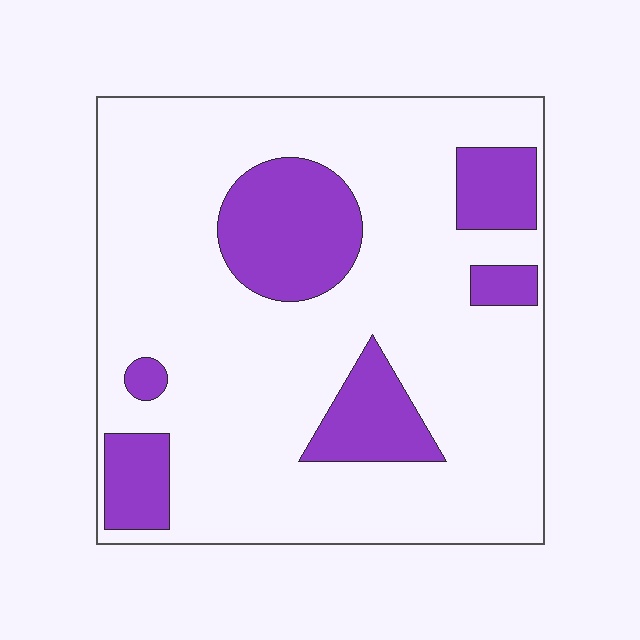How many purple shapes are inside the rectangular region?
6.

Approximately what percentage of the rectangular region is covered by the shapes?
Approximately 20%.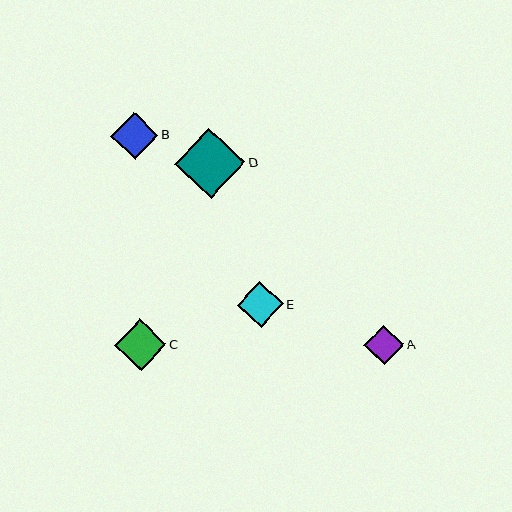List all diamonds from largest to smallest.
From largest to smallest: D, C, B, E, A.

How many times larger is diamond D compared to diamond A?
Diamond D is approximately 1.8 times the size of diamond A.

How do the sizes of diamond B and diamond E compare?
Diamond B and diamond E are approximately the same size.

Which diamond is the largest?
Diamond D is the largest with a size of approximately 70 pixels.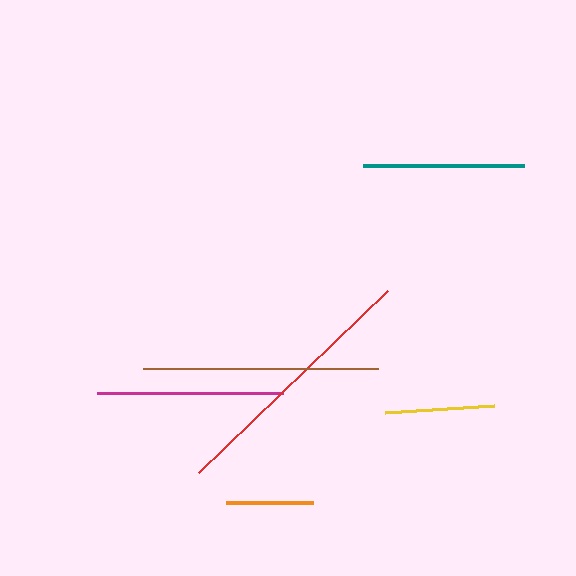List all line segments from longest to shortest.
From longest to shortest: red, brown, magenta, teal, yellow, orange.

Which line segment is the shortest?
The orange line is the shortest at approximately 87 pixels.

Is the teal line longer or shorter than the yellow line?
The teal line is longer than the yellow line.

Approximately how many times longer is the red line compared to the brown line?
The red line is approximately 1.1 times the length of the brown line.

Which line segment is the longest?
The red line is the longest at approximately 263 pixels.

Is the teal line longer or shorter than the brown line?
The brown line is longer than the teal line.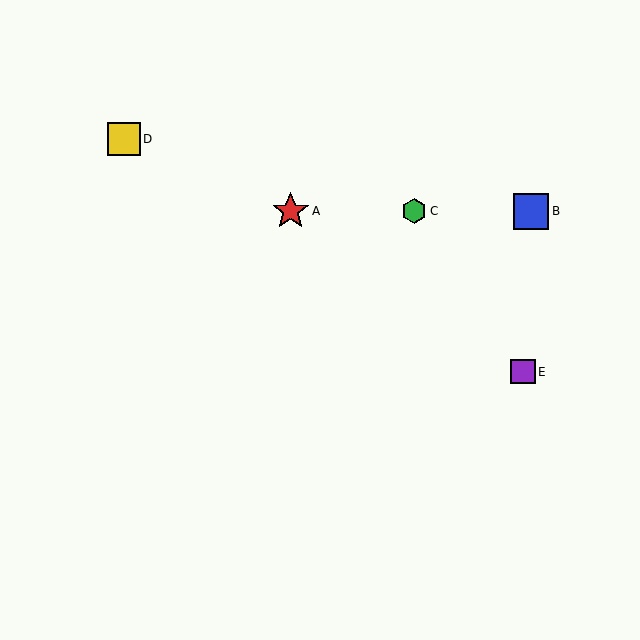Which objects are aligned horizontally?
Objects A, B, C are aligned horizontally.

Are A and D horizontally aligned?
No, A is at y≈211 and D is at y≈139.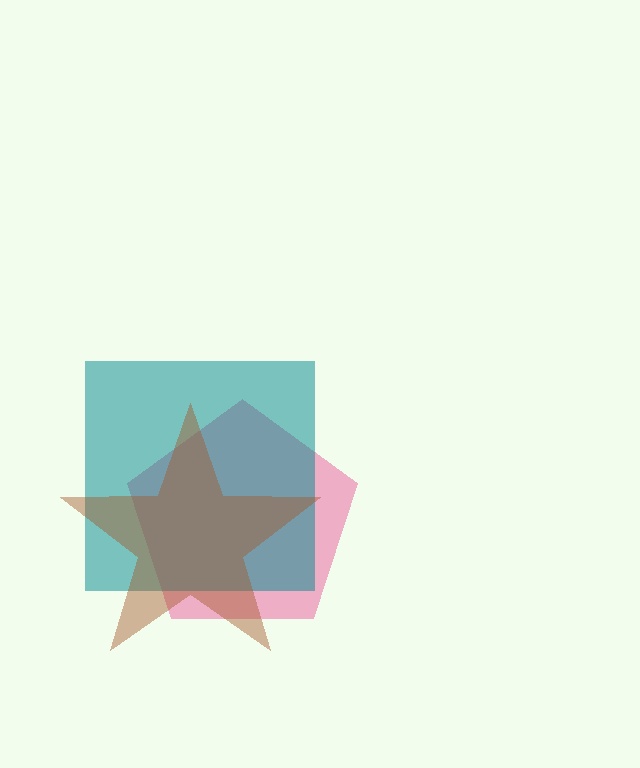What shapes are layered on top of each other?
The layered shapes are: a pink pentagon, a teal square, a brown star.